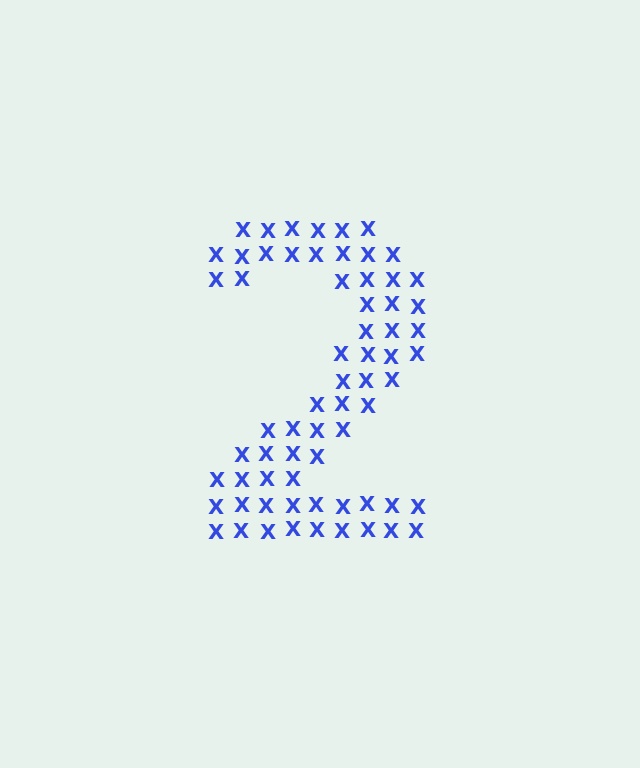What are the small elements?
The small elements are letter X's.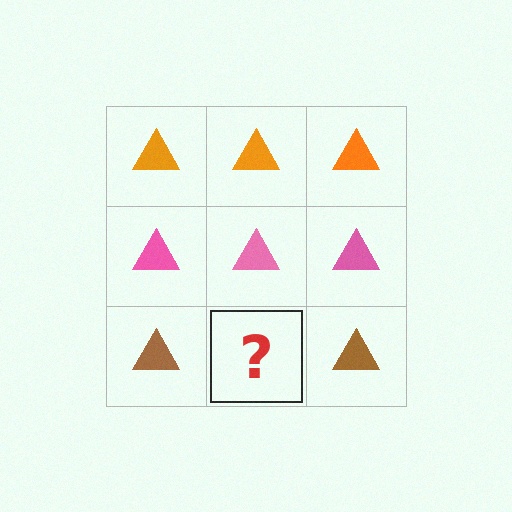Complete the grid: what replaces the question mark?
The question mark should be replaced with a brown triangle.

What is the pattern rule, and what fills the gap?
The rule is that each row has a consistent color. The gap should be filled with a brown triangle.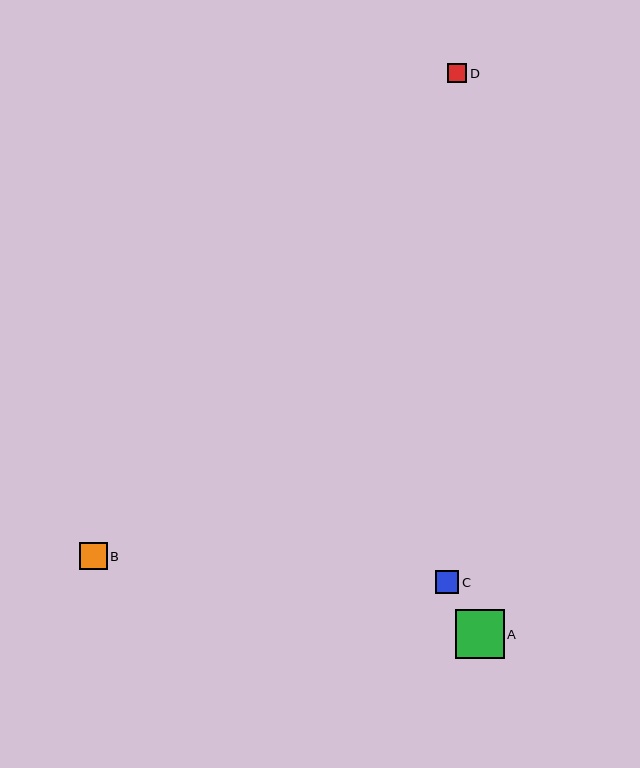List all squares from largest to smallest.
From largest to smallest: A, B, C, D.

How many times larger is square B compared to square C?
Square B is approximately 1.2 times the size of square C.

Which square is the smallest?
Square D is the smallest with a size of approximately 19 pixels.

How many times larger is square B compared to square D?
Square B is approximately 1.4 times the size of square D.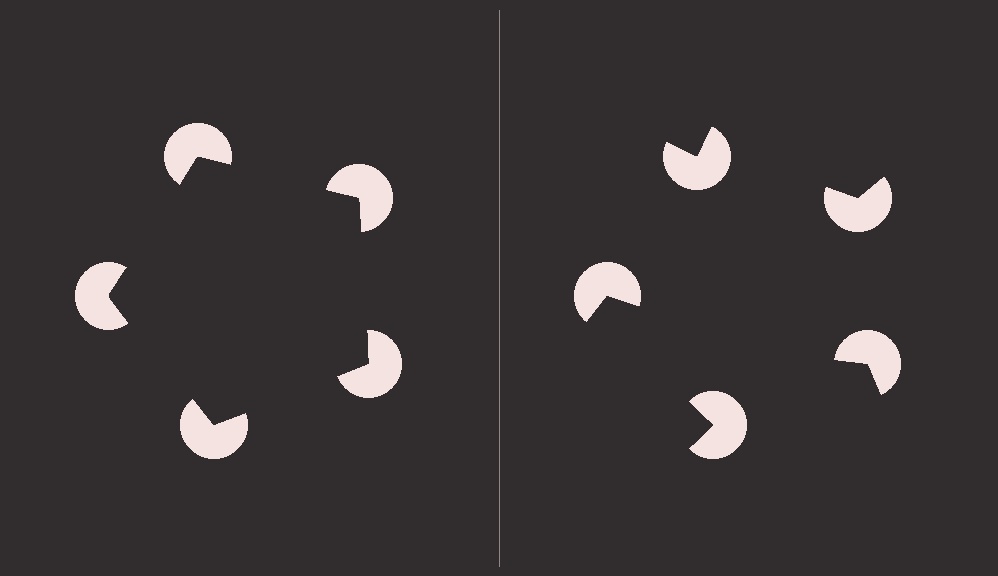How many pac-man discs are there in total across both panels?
10 — 5 on each side.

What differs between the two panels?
The pac-man discs are positioned identically on both sides; only the wedge orientations differ. On the left they align to a pentagon; on the right they are misaligned.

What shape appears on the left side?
An illusory pentagon.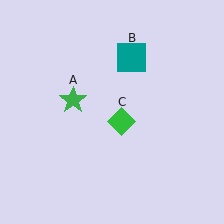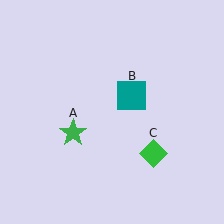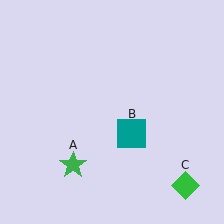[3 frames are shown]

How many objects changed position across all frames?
3 objects changed position: green star (object A), teal square (object B), green diamond (object C).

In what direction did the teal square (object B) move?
The teal square (object B) moved down.